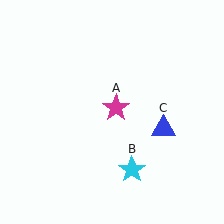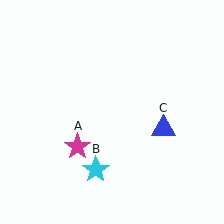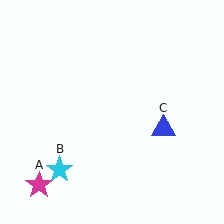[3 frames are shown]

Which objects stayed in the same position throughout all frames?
Blue triangle (object C) remained stationary.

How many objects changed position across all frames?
2 objects changed position: magenta star (object A), cyan star (object B).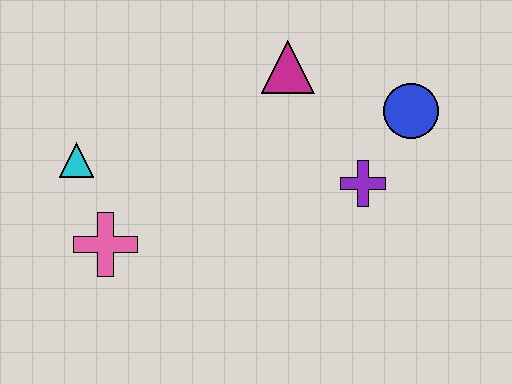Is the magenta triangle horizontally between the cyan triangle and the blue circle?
Yes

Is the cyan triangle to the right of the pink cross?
No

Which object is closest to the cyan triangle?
The pink cross is closest to the cyan triangle.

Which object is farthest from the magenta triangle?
The pink cross is farthest from the magenta triangle.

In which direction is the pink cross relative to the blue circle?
The pink cross is to the left of the blue circle.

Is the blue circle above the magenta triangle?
No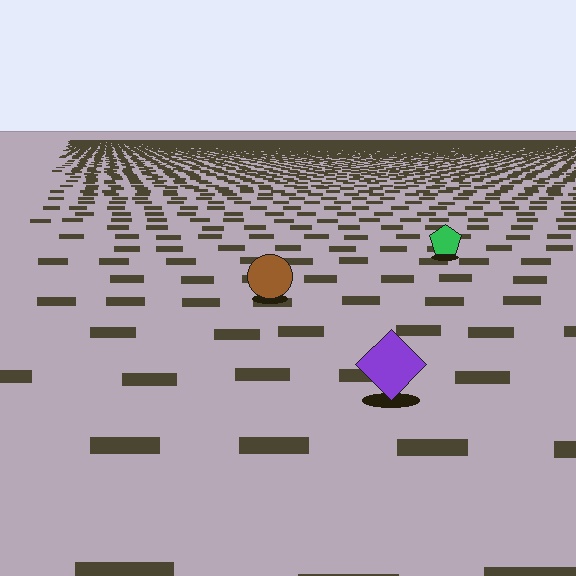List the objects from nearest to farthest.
From nearest to farthest: the purple diamond, the brown circle, the green pentagon.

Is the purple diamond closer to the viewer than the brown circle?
Yes. The purple diamond is closer — you can tell from the texture gradient: the ground texture is coarser near it.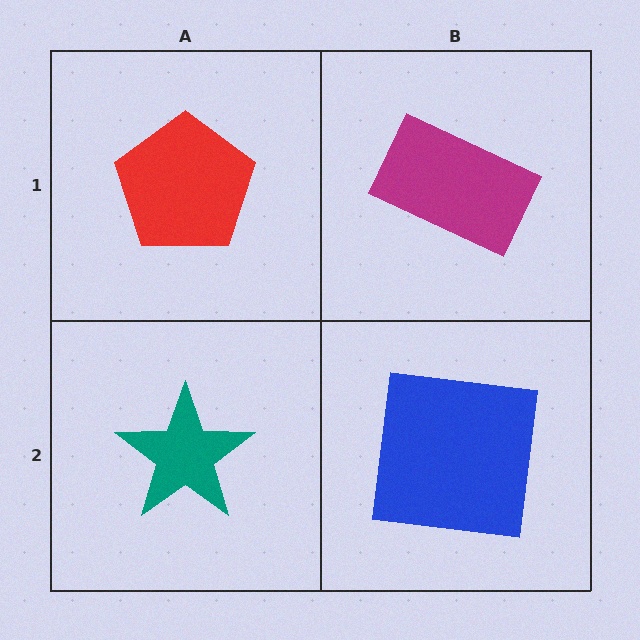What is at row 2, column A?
A teal star.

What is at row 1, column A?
A red pentagon.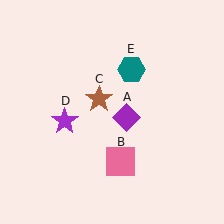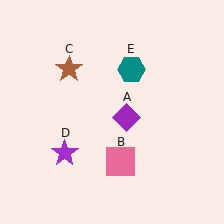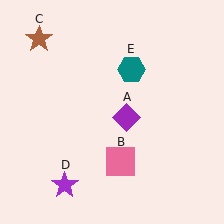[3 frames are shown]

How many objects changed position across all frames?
2 objects changed position: brown star (object C), purple star (object D).